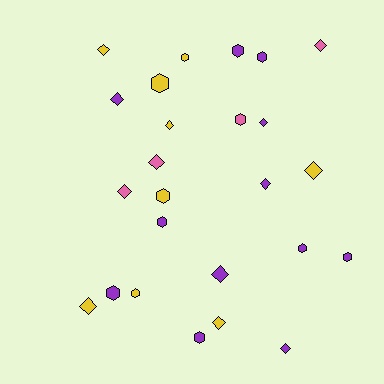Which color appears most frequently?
Purple, with 12 objects.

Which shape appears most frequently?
Diamond, with 13 objects.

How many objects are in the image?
There are 25 objects.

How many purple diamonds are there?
There are 5 purple diamonds.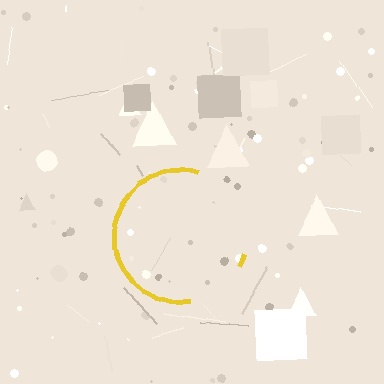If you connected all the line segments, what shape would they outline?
They would outline a circle.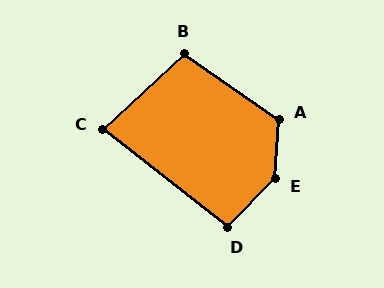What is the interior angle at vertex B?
Approximately 103 degrees (obtuse).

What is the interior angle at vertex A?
Approximately 121 degrees (obtuse).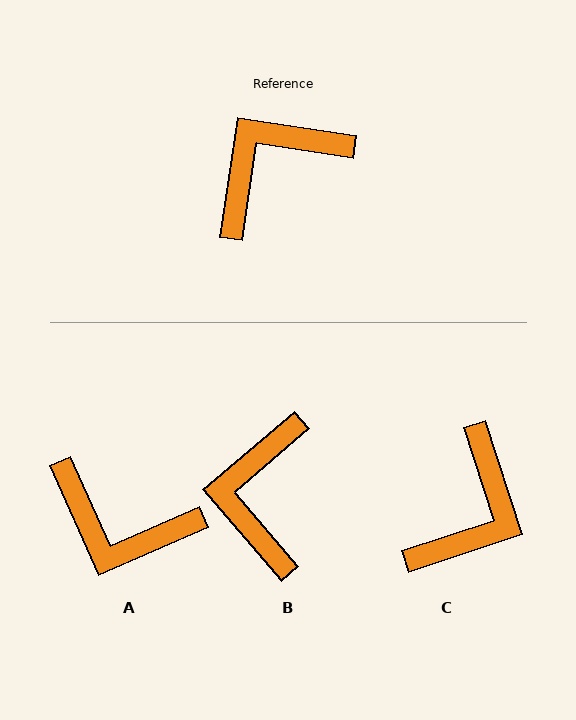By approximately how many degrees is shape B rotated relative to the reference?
Approximately 49 degrees counter-clockwise.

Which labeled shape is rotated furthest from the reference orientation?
C, about 153 degrees away.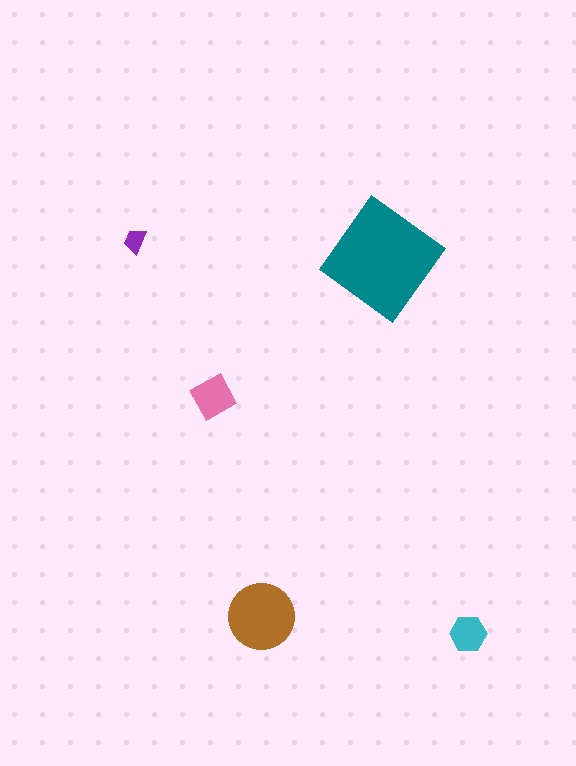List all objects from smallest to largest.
The purple trapezoid, the cyan hexagon, the pink square, the brown circle, the teal diamond.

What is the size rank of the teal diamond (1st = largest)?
1st.